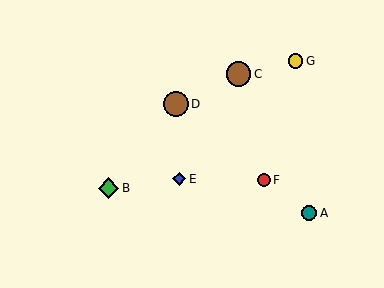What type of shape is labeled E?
Shape E is a blue diamond.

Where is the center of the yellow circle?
The center of the yellow circle is at (296, 61).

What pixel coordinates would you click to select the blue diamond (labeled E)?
Click at (179, 179) to select the blue diamond E.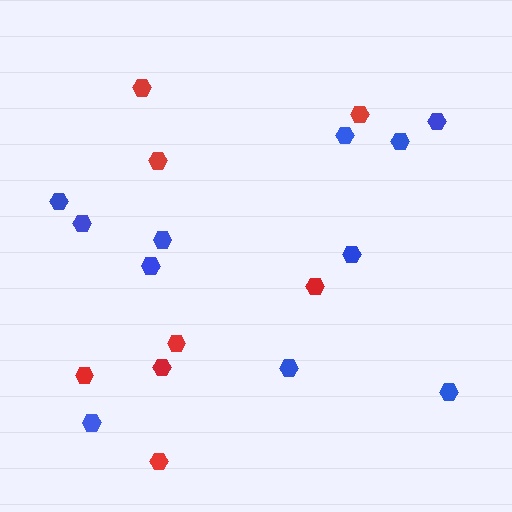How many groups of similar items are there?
There are 2 groups: one group of blue hexagons (11) and one group of red hexagons (8).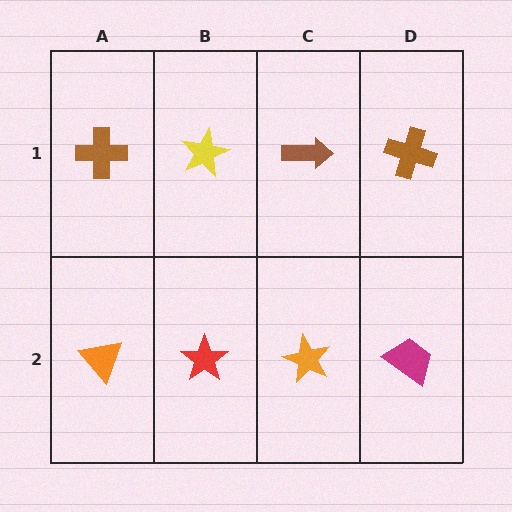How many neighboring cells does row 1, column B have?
3.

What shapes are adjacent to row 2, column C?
A brown arrow (row 1, column C), a red star (row 2, column B), a magenta trapezoid (row 2, column D).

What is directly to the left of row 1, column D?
A brown arrow.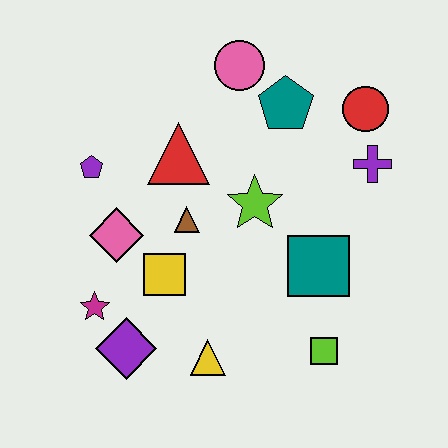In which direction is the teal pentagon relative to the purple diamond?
The teal pentagon is above the purple diamond.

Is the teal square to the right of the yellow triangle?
Yes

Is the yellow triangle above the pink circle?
No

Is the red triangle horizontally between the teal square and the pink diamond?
Yes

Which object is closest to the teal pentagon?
The pink circle is closest to the teal pentagon.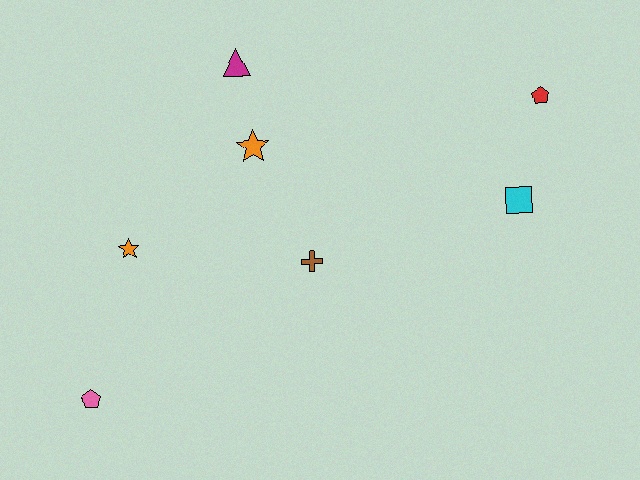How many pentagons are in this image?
There are 2 pentagons.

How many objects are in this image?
There are 7 objects.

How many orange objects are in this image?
There are 2 orange objects.